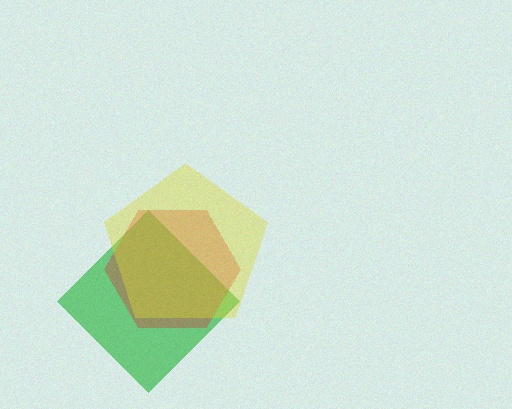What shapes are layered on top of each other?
The layered shapes are: a green diamond, a red hexagon, a yellow pentagon.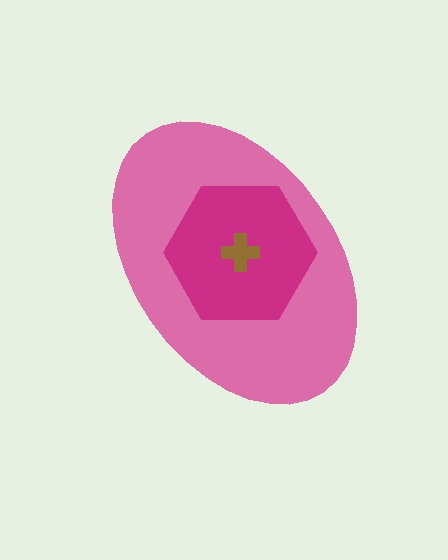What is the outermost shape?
The pink ellipse.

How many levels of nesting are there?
3.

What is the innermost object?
The brown cross.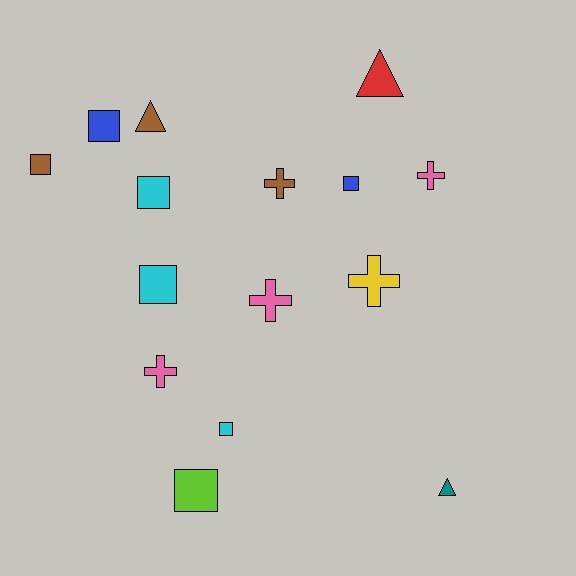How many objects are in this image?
There are 15 objects.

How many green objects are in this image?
There are no green objects.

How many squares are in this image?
There are 7 squares.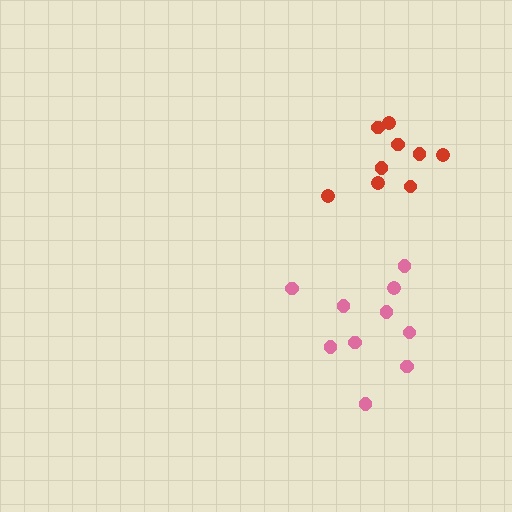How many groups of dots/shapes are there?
There are 2 groups.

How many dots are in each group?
Group 1: 10 dots, Group 2: 9 dots (19 total).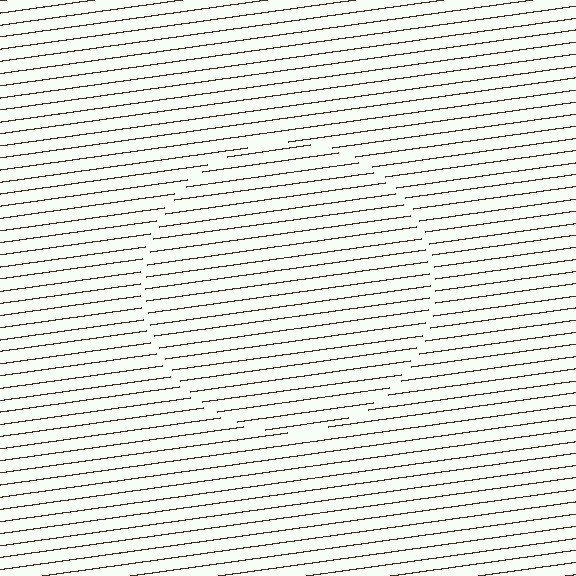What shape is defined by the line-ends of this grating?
An illusory circle. The interior of the shape contains the same grating, shifted by half a period — the contour is defined by the phase discontinuity where line-ends from the inner and outer gratings abut.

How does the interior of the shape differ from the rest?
The interior of the shape contains the same grating, shifted by half a period — the contour is defined by the phase discontinuity where line-ends from the inner and outer gratings abut.